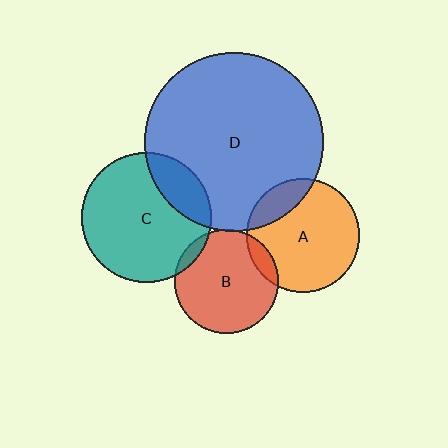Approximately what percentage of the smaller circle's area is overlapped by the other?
Approximately 20%.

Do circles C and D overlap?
Yes.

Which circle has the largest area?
Circle D (blue).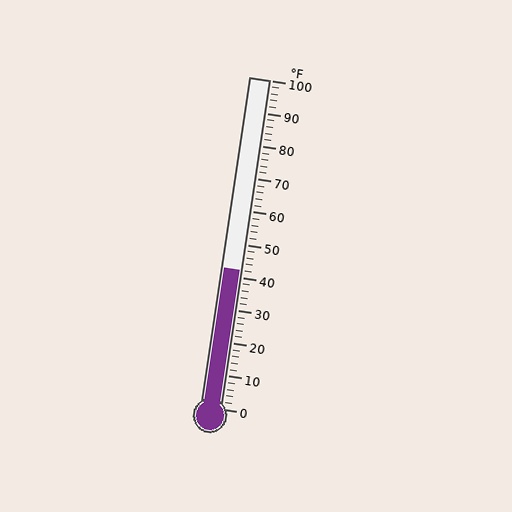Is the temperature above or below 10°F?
The temperature is above 10°F.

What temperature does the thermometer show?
The thermometer shows approximately 42°F.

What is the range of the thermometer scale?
The thermometer scale ranges from 0°F to 100°F.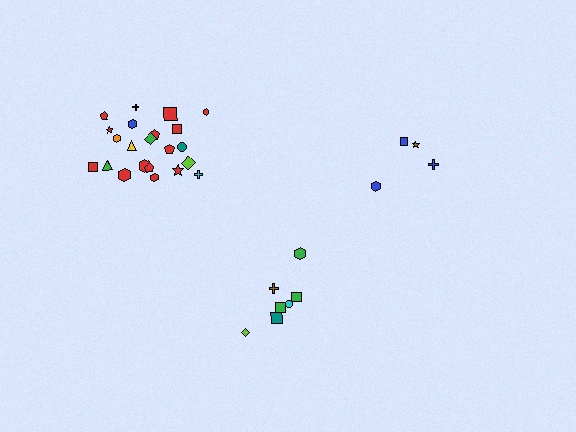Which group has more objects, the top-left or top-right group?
The top-left group.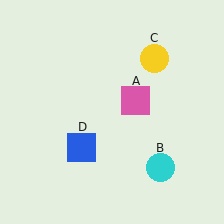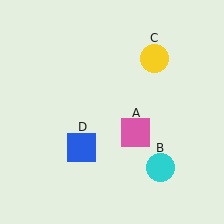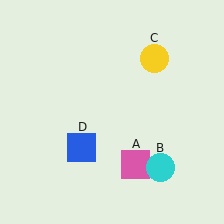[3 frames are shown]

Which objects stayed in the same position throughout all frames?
Cyan circle (object B) and yellow circle (object C) and blue square (object D) remained stationary.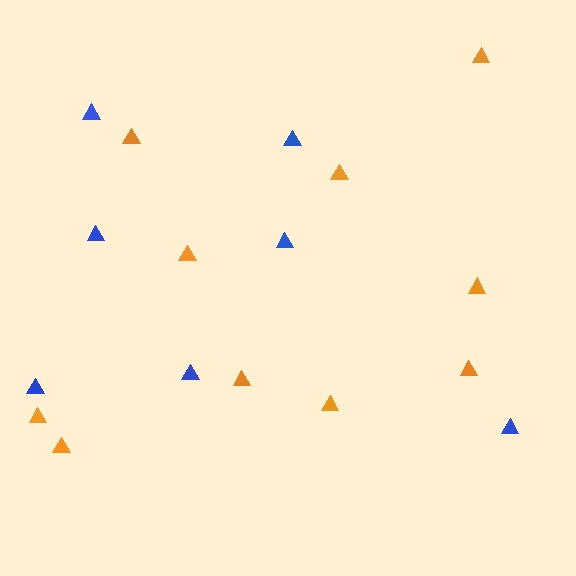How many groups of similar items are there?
There are 2 groups: one group of blue triangles (7) and one group of orange triangles (10).